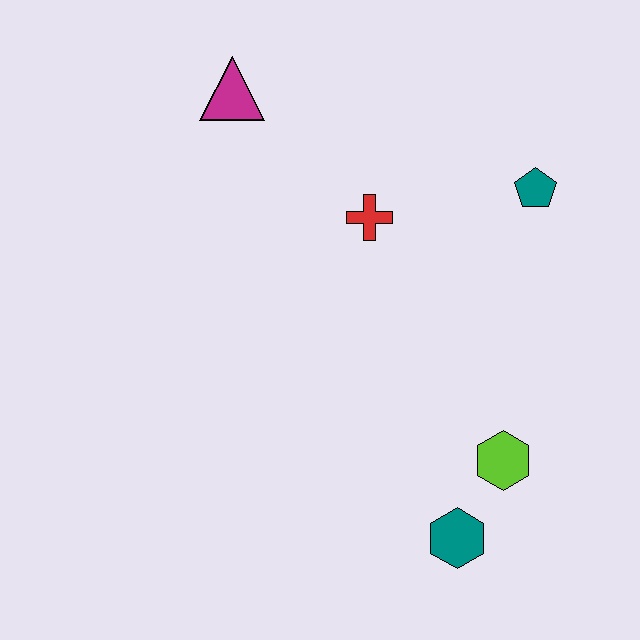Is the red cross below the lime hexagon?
No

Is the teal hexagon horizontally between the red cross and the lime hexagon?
Yes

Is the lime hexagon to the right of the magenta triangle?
Yes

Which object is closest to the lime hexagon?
The teal hexagon is closest to the lime hexagon.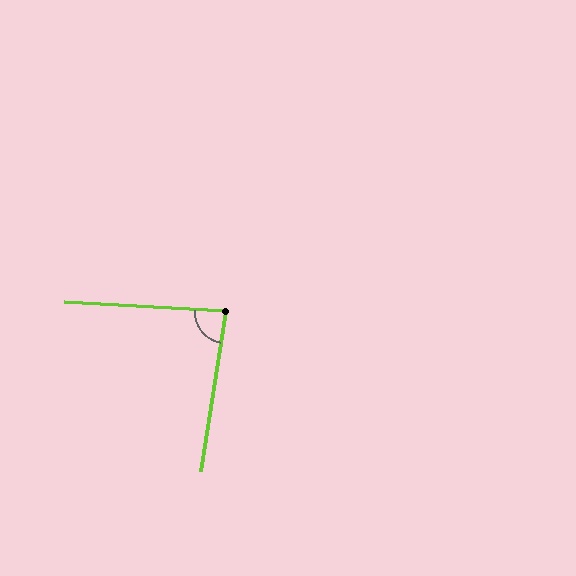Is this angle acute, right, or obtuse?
It is acute.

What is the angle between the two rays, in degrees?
Approximately 84 degrees.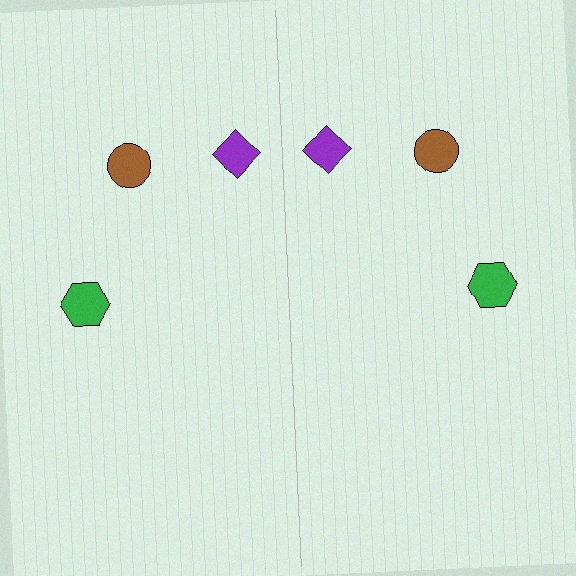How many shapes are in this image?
There are 6 shapes in this image.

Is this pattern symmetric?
Yes, this pattern has bilateral (reflection) symmetry.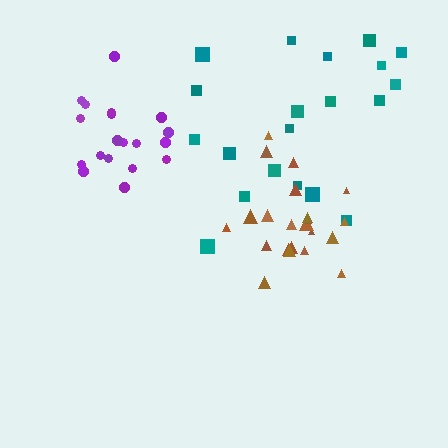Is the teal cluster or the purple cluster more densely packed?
Purple.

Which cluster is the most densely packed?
Brown.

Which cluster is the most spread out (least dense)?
Teal.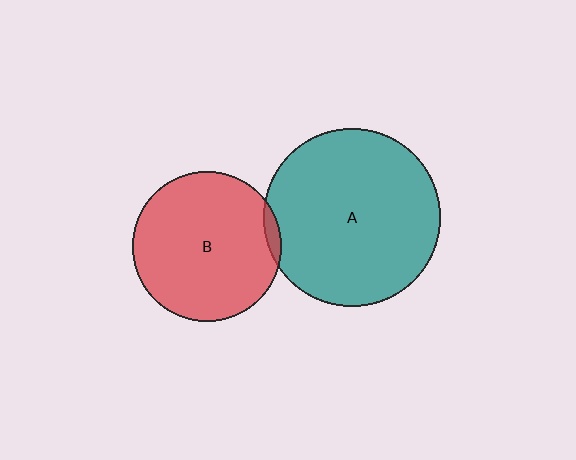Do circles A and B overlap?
Yes.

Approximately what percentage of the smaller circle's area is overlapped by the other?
Approximately 5%.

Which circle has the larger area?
Circle A (teal).